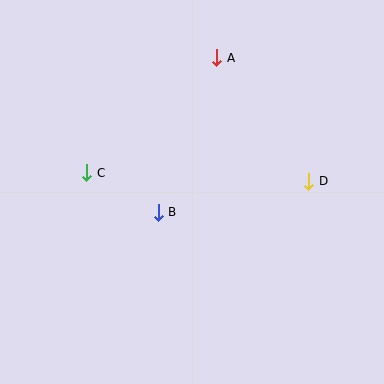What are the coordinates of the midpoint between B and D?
The midpoint between B and D is at (233, 197).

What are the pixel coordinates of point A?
Point A is at (217, 58).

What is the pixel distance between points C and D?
The distance between C and D is 222 pixels.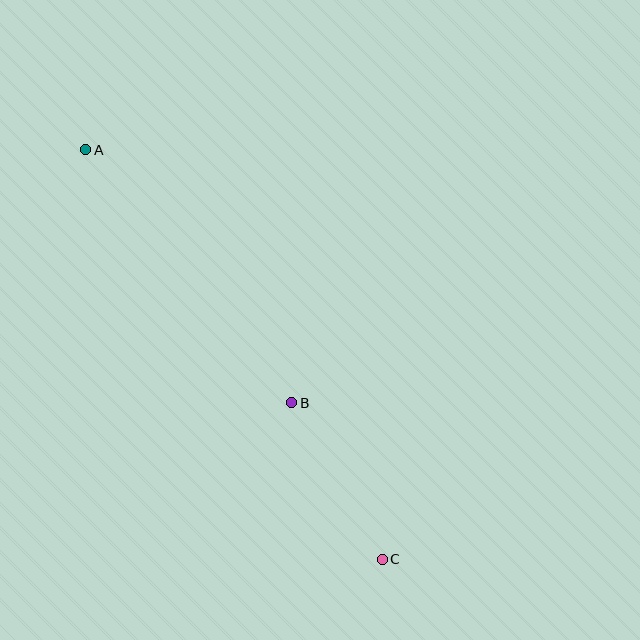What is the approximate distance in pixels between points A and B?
The distance between A and B is approximately 326 pixels.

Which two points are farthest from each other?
Points A and C are farthest from each other.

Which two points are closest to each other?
Points B and C are closest to each other.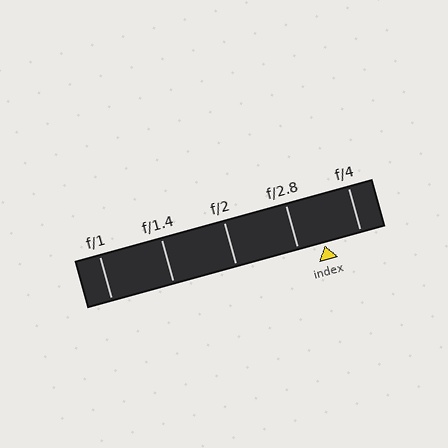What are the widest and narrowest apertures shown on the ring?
The widest aperture shown is f/1 and the narrowest is f/4.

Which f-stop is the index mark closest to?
The index mark is closest to f/2.8.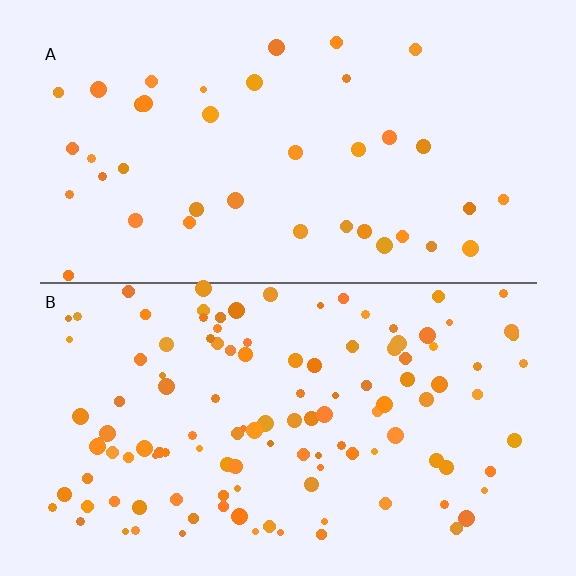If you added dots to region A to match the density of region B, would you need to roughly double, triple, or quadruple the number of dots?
Approximately triple.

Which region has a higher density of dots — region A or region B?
B (the bottom).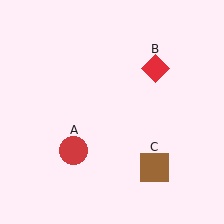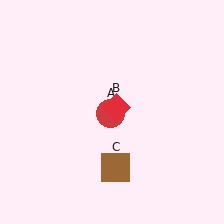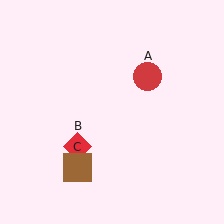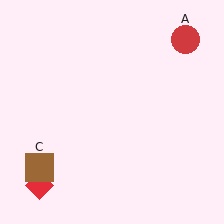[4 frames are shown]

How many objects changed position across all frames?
3 objects changed position: red circle (object A), red diamond (object B), brown square (object C).